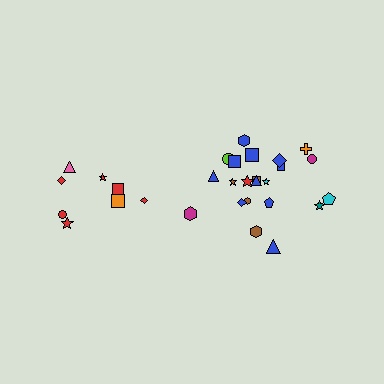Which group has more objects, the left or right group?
The right group.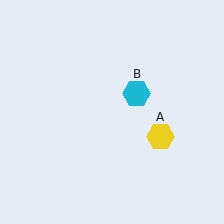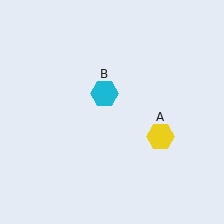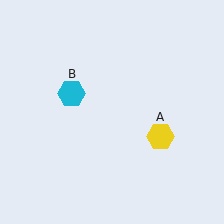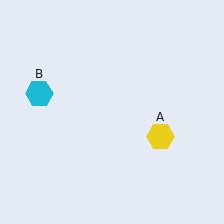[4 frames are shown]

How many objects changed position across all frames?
1 object changed position: cyan hexagon (object B).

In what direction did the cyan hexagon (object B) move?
The cyan hexagon (object B) moved left.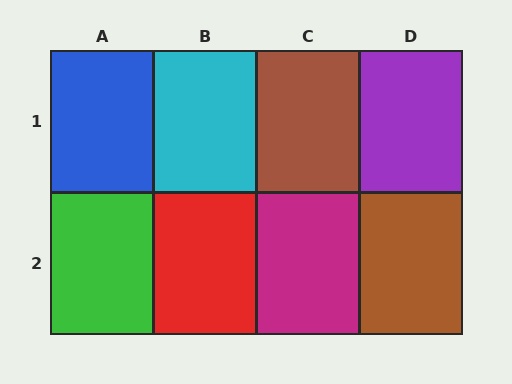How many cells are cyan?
1 cell is cyan.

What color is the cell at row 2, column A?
Green.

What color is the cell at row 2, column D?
Brown.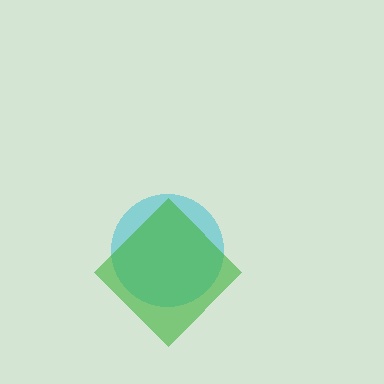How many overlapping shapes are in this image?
There are 2 overlapping shapes in the image.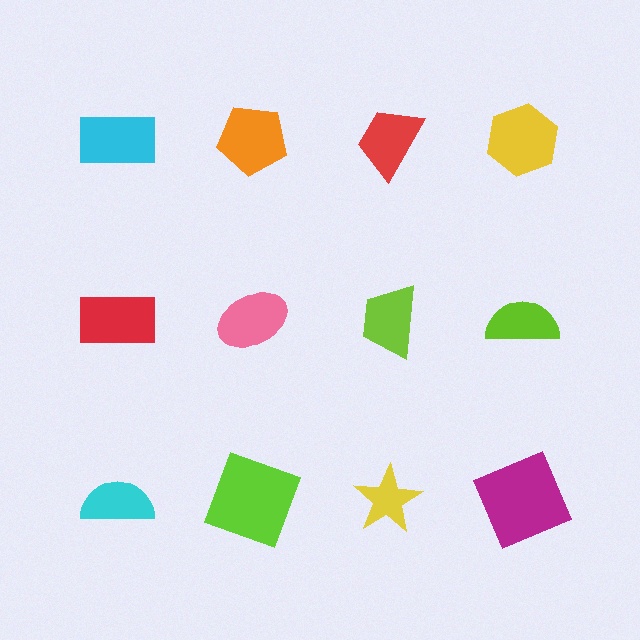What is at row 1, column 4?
A yellow hexagon.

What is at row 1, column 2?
An orange pentagon.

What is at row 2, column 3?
A lime trapezoid.